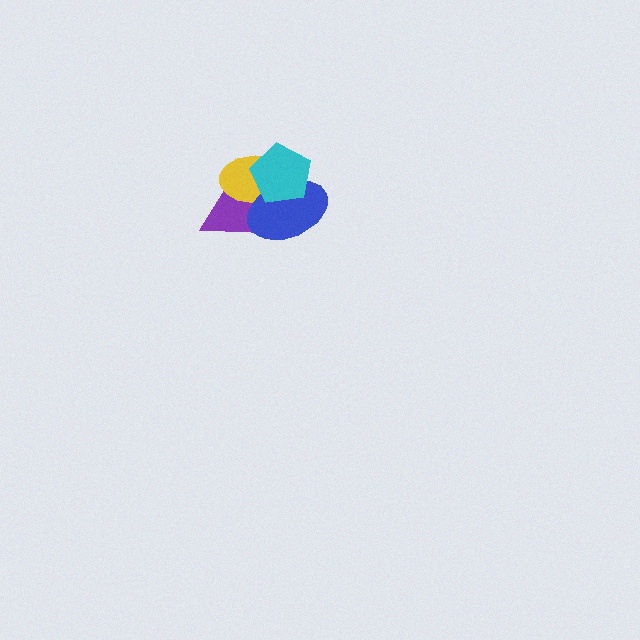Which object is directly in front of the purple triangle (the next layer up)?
The yellow ellipse is directly in front of the purple triangle.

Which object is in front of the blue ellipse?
The cyan pentagon is in front of the blue ellipse.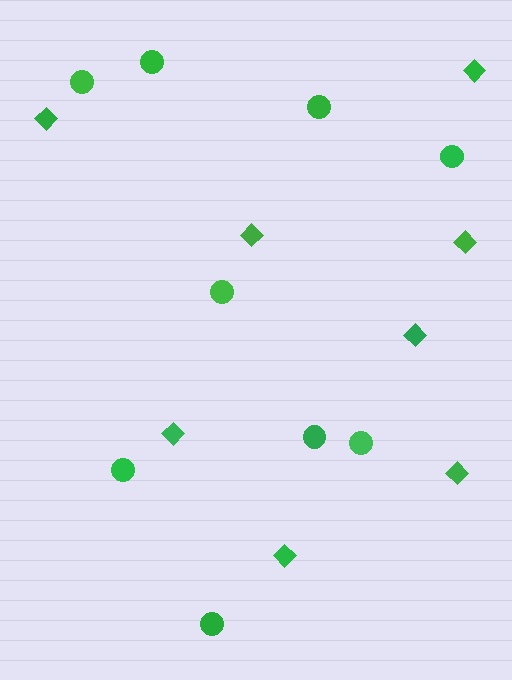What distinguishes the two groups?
There are 2 groups: one group of circles (9) and one group of diamonds (8).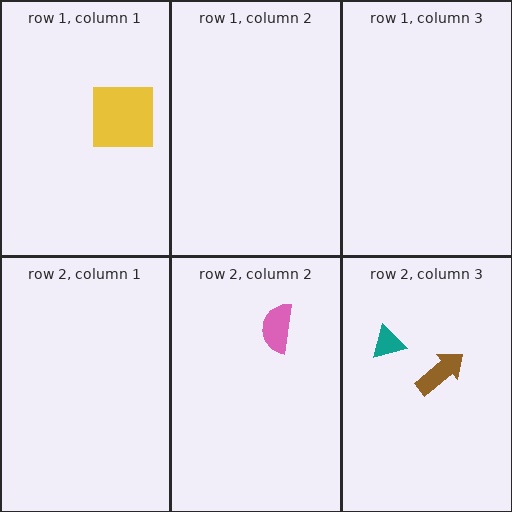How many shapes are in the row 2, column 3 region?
2.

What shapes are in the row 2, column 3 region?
The brown arrow, the teal triangle.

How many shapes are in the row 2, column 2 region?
1.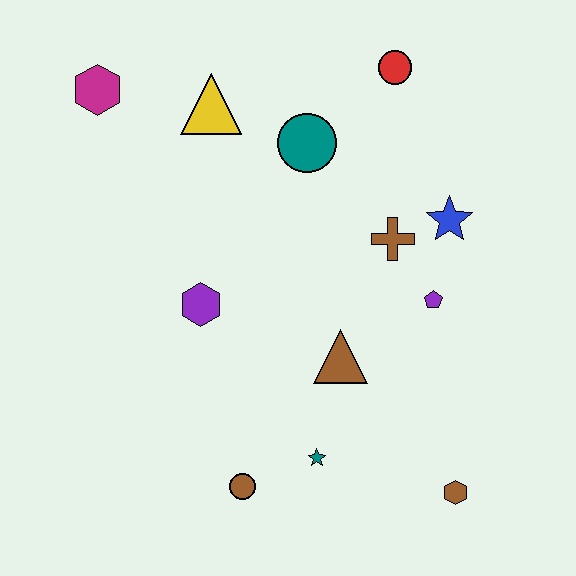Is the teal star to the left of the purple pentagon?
Yes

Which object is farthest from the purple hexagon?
The brown hexagon is farthest from the purple hexagon.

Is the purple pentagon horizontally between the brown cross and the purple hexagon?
No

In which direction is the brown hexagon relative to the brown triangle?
The brown hexagon is below the brown triangle.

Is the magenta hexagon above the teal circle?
Yes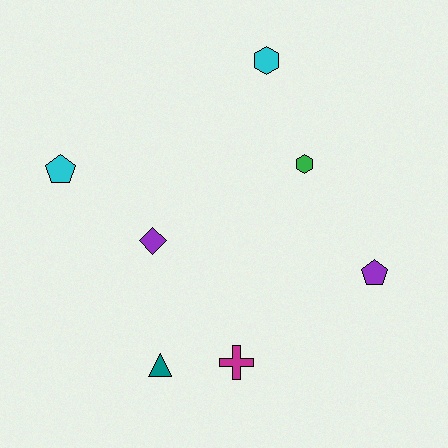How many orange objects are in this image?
There are no orange objects.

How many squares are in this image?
There are no squares.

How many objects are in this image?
There are 7 objects.